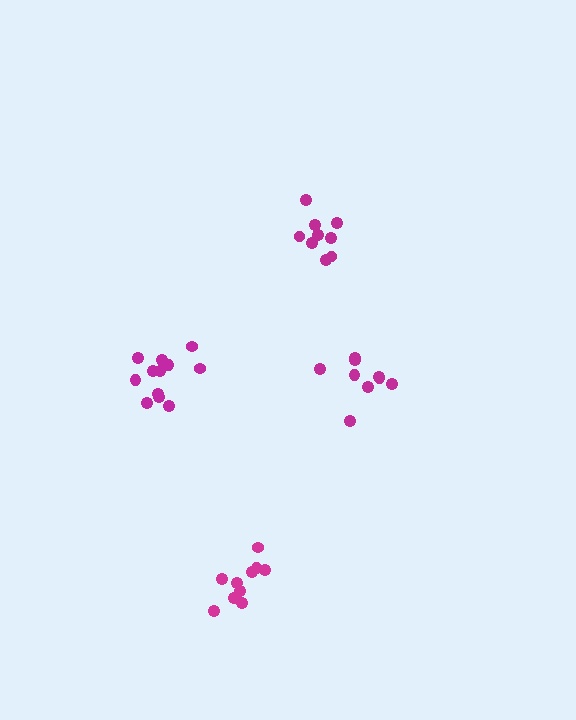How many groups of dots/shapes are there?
There are 4 groups.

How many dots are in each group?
Group 1: 10 dots, Group 2: 9 dots, Group 3: 13 dots, Group 4: 9 dots (41 total).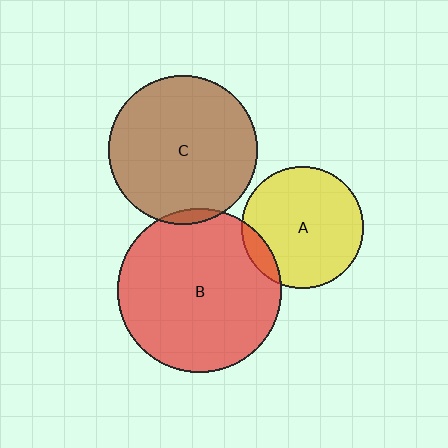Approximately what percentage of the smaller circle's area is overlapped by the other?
Approximately 10%.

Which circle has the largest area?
Circle B (red).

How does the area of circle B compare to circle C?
Approximately 1.2 times.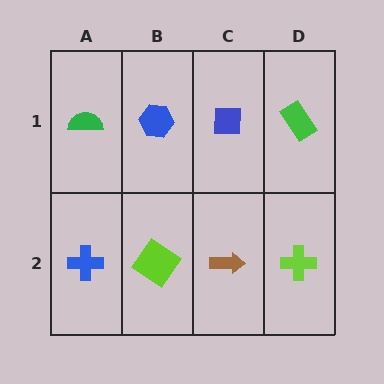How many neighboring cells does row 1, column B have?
3.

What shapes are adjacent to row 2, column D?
A green rectangle (row 1, column D), a brown arrow (row 2, column C).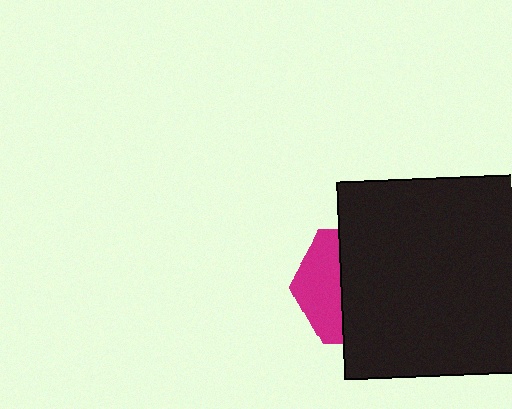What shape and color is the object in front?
The object in front is a black rectangle.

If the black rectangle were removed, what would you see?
You would see the complete magenta hexagon.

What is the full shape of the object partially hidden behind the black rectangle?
The partially hidden object is a magenta hexagon.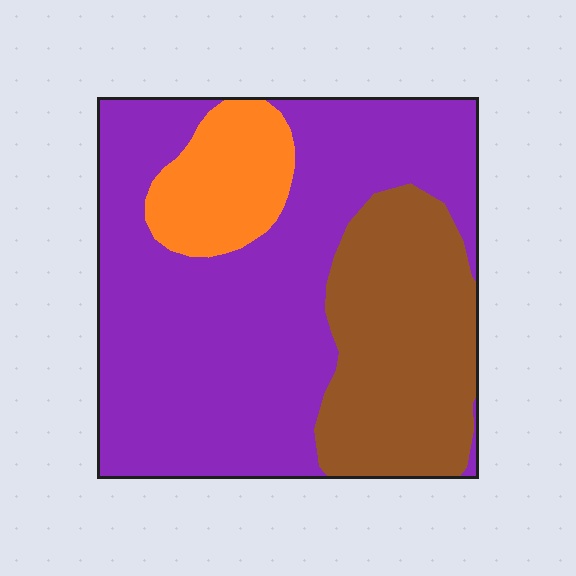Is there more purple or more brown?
Purple.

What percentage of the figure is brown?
Brown covers around 25% of the figure.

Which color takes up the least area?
Orange, at roughly 10%.